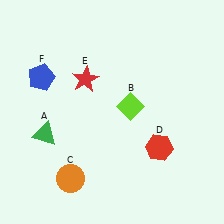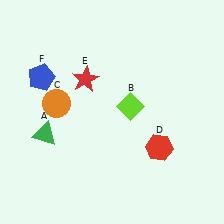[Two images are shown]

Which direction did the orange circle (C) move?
The orange circle (C) moved up.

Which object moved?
The orange circle (C) moved up.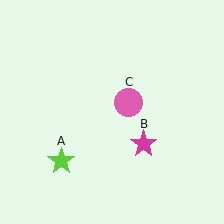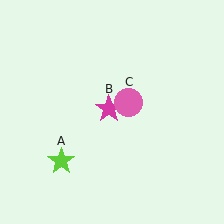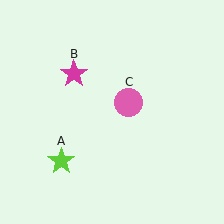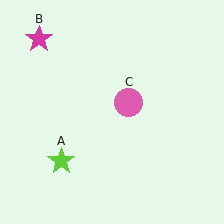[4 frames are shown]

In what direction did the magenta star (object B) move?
The magenta star (object B) moved up and to the left.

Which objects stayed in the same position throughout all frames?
Lime star (object A) and pink circle (object C) remained stationary.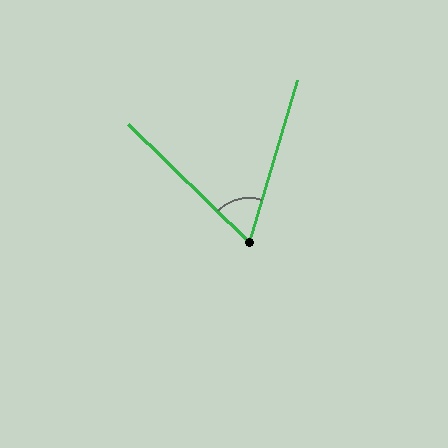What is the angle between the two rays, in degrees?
Approximately 62 degrees.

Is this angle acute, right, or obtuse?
It is acute.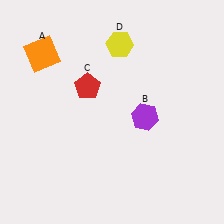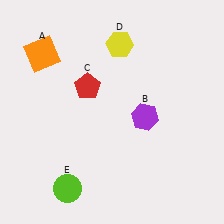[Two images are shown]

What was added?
A lime circle (E) was added in Image 2.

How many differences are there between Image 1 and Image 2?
There is 1 difference between the two images.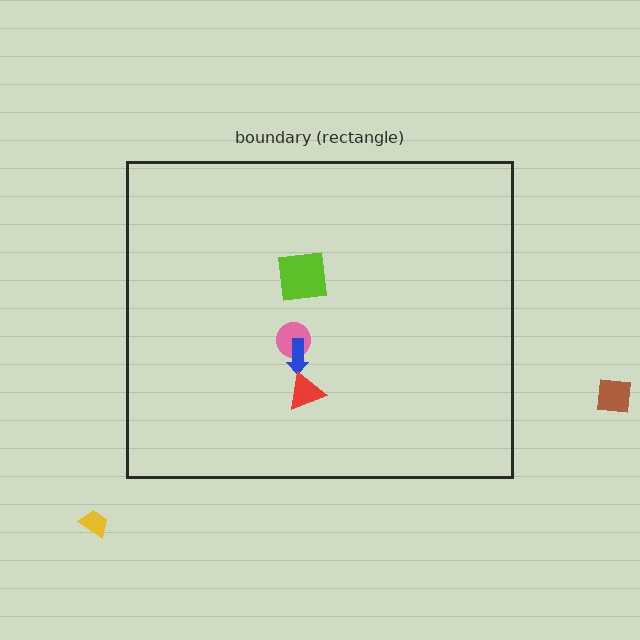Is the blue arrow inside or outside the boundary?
Inside.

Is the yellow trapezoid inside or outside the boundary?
Outside.